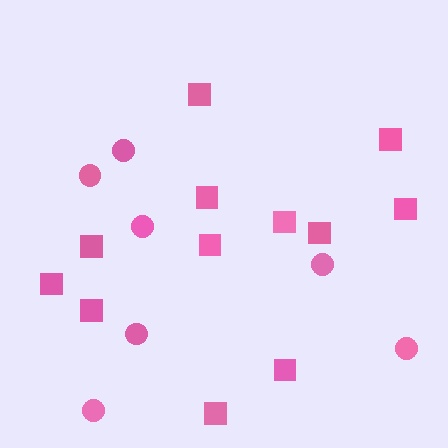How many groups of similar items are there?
There are 2 groups: one group of squares (12) and one group of circles (7).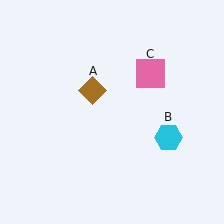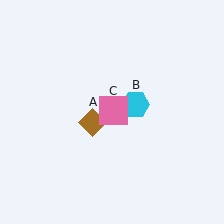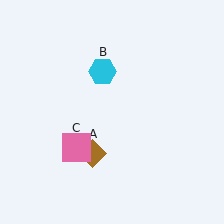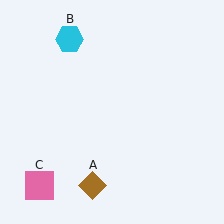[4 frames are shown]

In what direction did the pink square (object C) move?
The pink square (object C) moved down and to the left.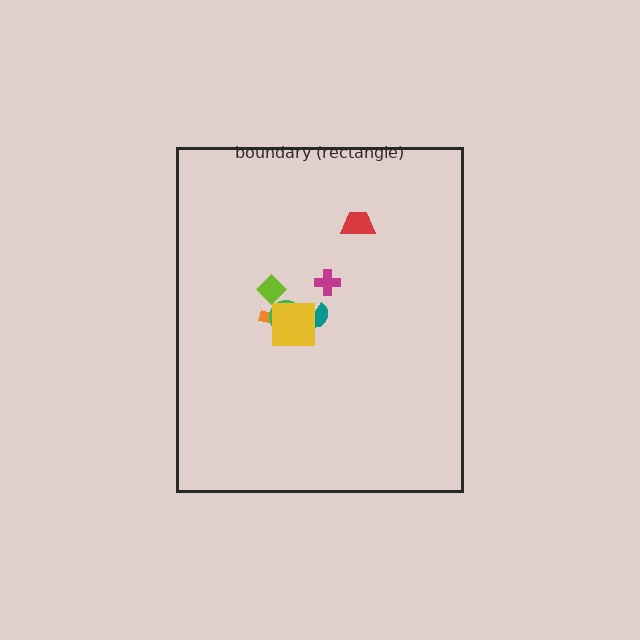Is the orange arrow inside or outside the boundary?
Inside.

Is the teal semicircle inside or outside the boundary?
Inside.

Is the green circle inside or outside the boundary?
Inside.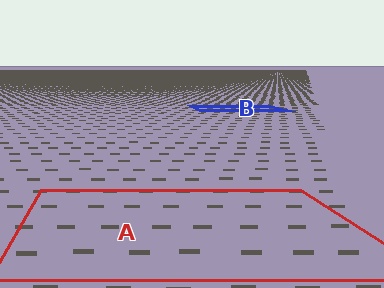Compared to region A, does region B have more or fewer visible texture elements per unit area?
Region B has more texture elements per unit area — they are packed more densely because it is farther away.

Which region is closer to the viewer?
Region A is closer. The texture elements there are larger and more spread out.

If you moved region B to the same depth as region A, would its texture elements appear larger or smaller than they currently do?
They would appear larger. At a closer depth, the same texture elements are projected at a bigger on-screen size.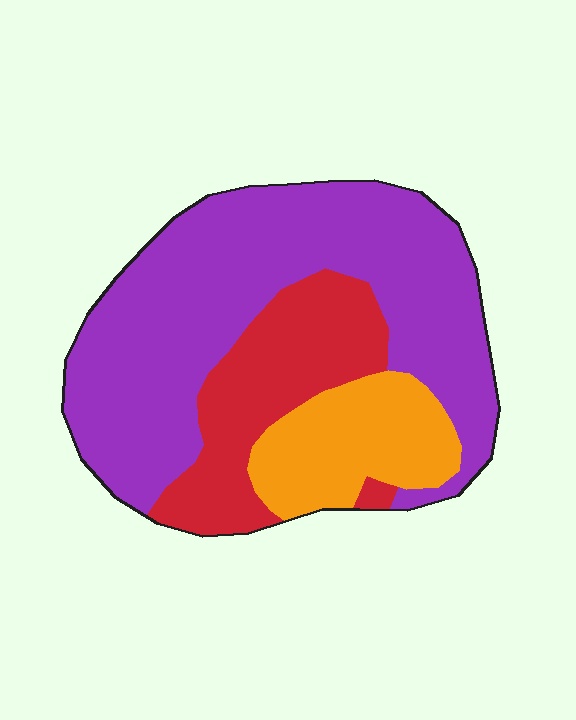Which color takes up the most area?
Purple, at roughly 60%.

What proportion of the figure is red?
Red covers about 25% of the figure.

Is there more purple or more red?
Purple.